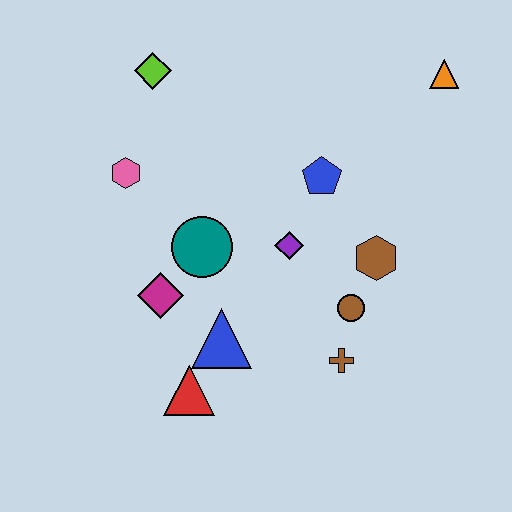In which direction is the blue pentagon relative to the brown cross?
The blue pentagon is above the brown cross.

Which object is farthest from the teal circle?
The orange triangle is farthest from the teal circle.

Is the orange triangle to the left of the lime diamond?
No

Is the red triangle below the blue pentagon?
Yes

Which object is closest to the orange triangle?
The blue pentagon is closest to the orange triangle.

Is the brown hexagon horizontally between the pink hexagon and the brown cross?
No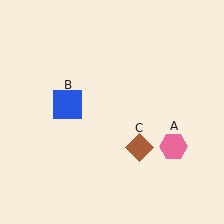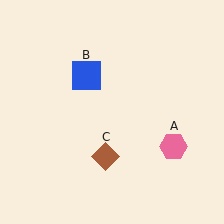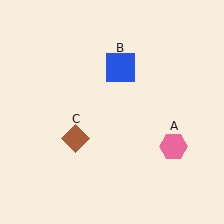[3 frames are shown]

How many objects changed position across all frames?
2 objects changed position: blue square (object B), brown diamond (object C).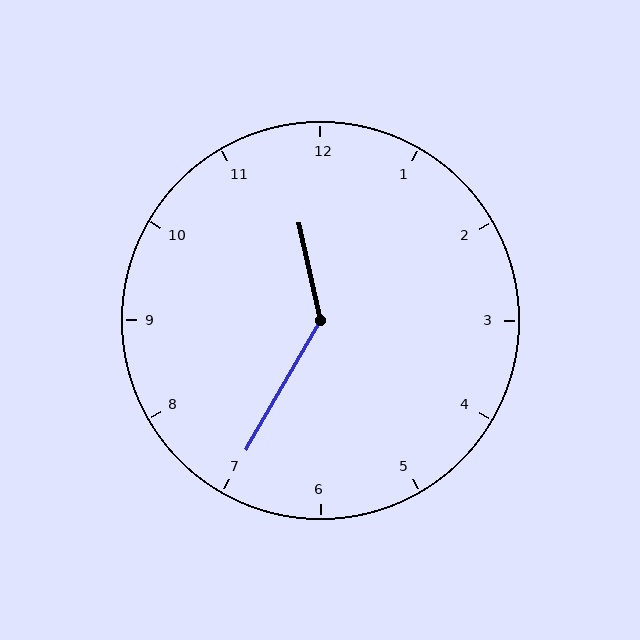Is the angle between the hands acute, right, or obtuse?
It is obtuse.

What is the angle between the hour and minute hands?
Approximately 138 degrees.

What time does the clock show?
11:35.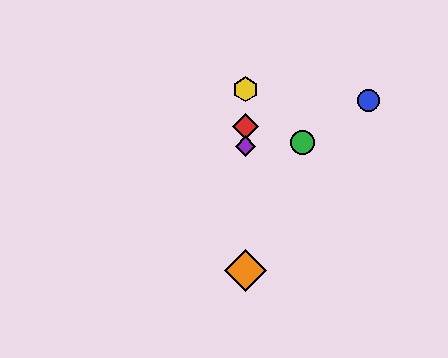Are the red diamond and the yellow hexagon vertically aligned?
Yes, both are at x≈245.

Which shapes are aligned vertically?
The red diamond, the yellow hexagon, the purple diamond, the orange diamond are aligned vertically.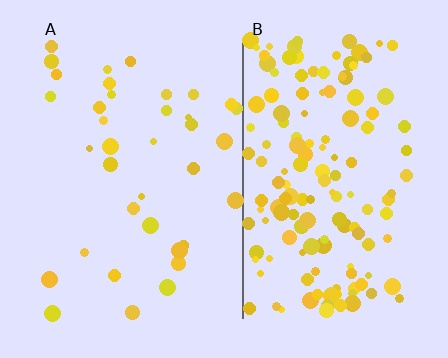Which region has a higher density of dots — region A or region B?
B (the right).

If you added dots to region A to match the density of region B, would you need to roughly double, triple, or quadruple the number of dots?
Approximately quadruple.